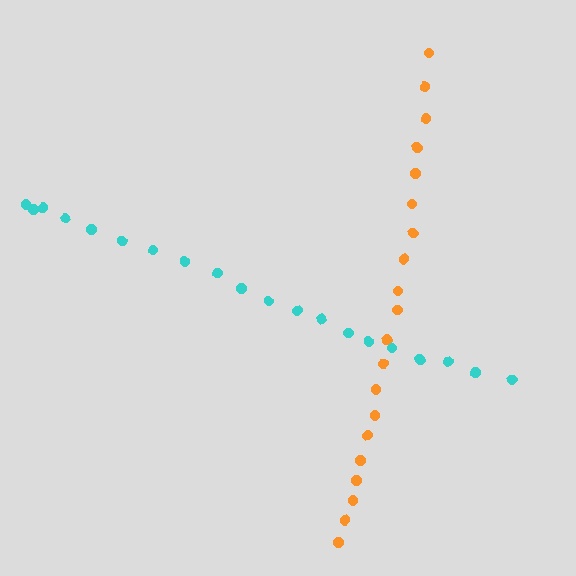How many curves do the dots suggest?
There are 2 distinct paths.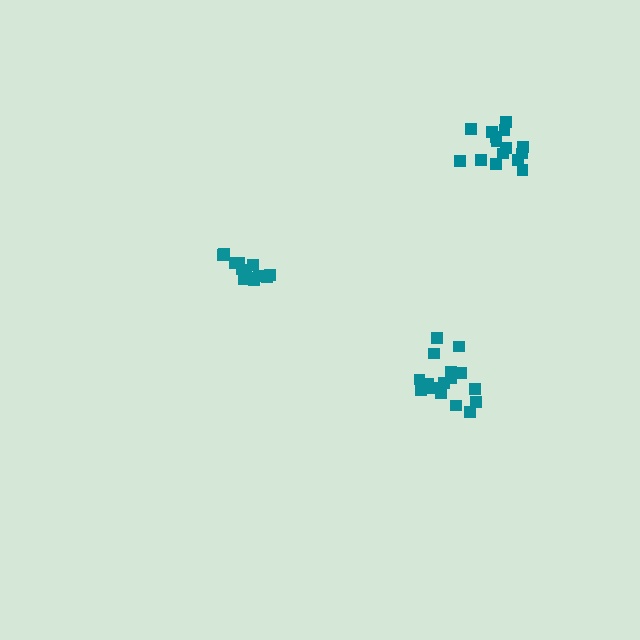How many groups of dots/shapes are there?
There are 3 groups.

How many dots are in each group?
Group 1: 14 dots, Group 2: 16 dots, Group 3: 15 dots (45 total).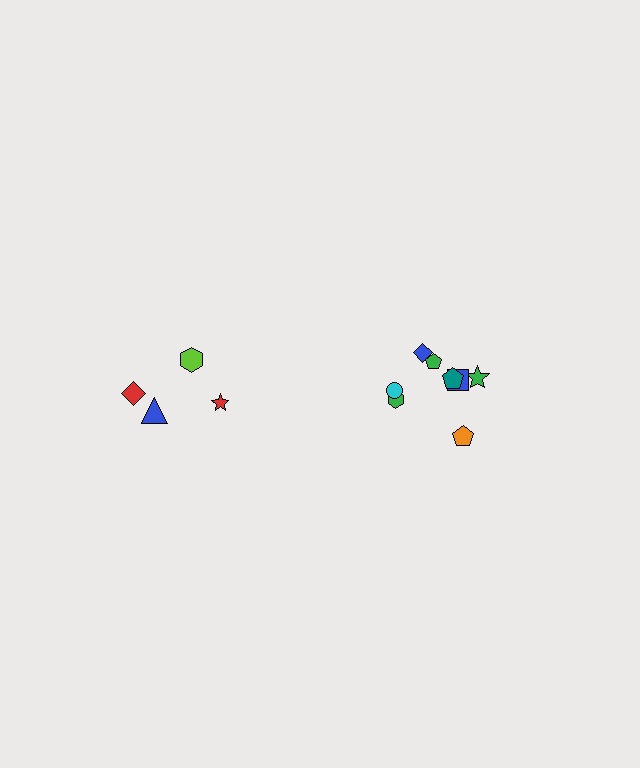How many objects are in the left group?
There are 4 objects.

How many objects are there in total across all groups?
There are 12 objects.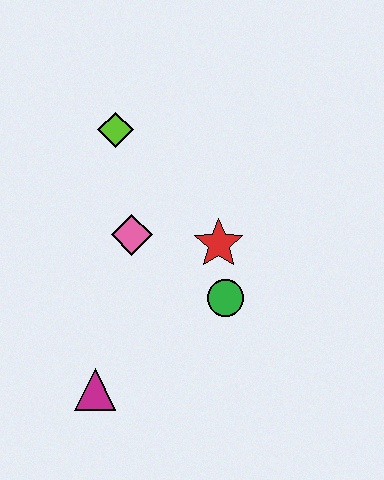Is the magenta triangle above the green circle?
No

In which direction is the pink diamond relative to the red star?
The pink diamond is to the left of the red star.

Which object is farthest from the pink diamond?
The magenta triangle is farthest from the pink diamond.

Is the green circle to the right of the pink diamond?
Yes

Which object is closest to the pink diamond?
The red star is closest to the pink diamond.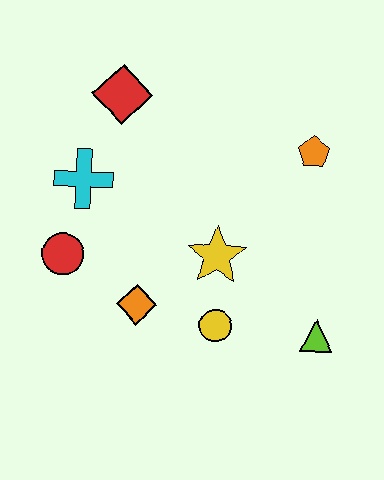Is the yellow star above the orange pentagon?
No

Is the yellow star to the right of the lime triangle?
No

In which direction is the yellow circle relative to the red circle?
The yellow circle is to the right of the red circle.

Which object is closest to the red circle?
The cyan cross is closest to the red circle.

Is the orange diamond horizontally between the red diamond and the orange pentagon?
Yes